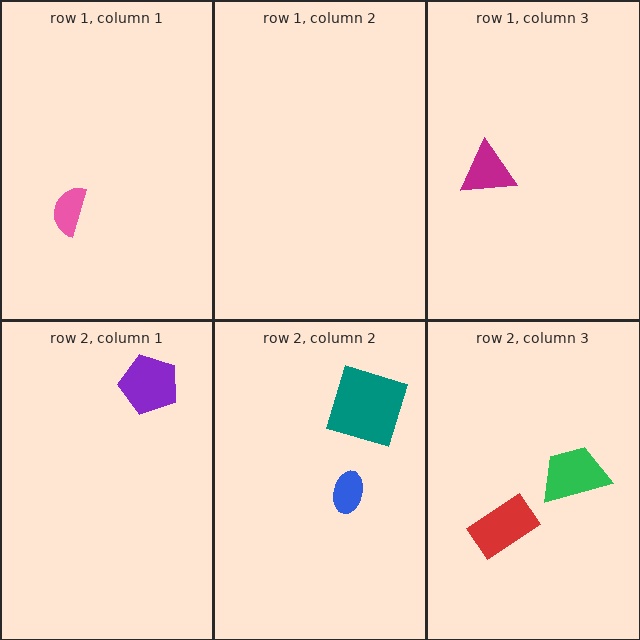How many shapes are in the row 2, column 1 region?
1.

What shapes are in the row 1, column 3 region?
The magenta triangle.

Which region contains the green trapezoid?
The row 2, column 3 region.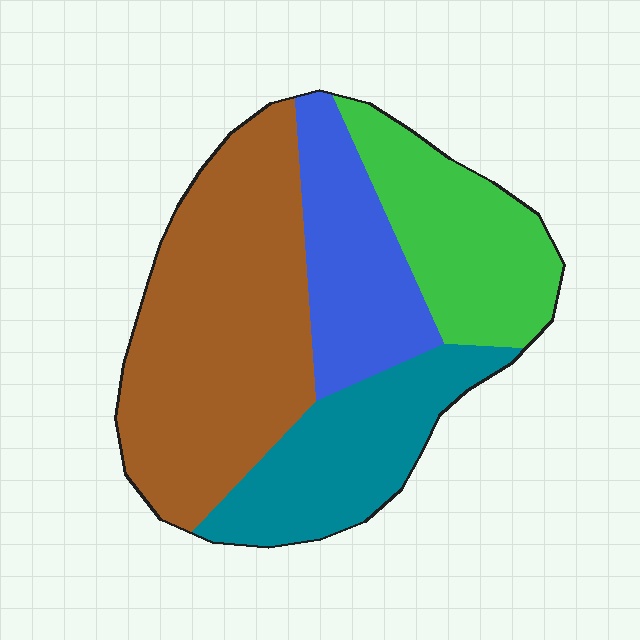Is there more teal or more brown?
Brown.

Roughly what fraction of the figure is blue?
Blue takes up about one sixth (1/6) of the figure.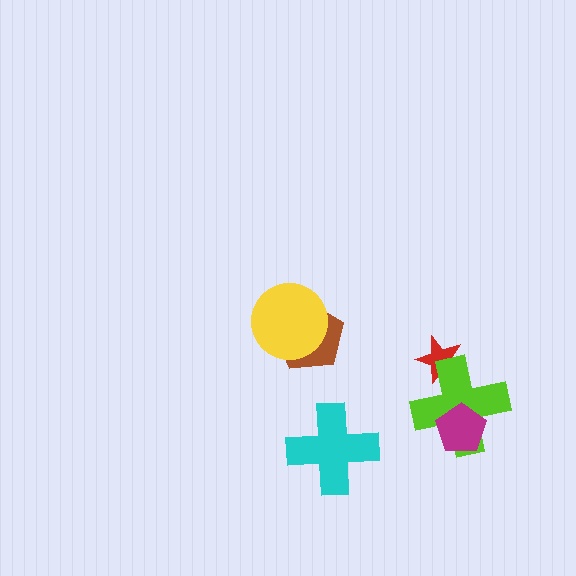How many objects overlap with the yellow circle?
1 object overlaps with the yellow circle.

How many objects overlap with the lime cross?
2 objects overlap with the lime cross.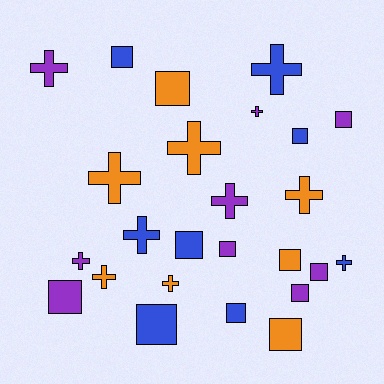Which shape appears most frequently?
Square, with 13 objects.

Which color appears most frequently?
Purple, with 9 objects.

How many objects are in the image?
There are 25 objects.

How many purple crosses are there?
There are 4 purple crosses.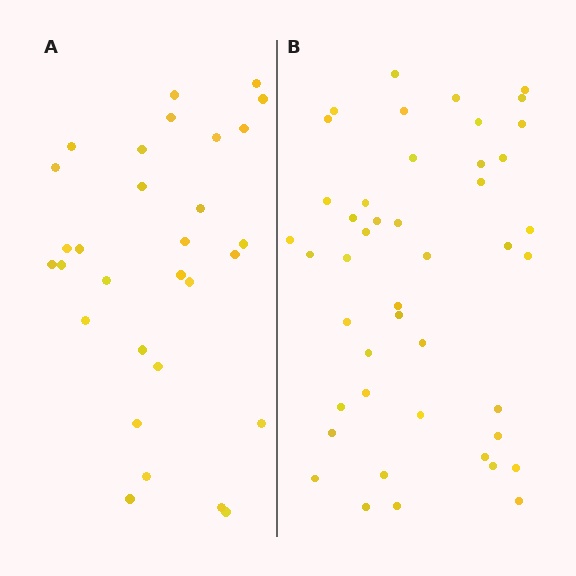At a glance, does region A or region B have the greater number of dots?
Region B (the right region) has more dots.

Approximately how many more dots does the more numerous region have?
Region B has approximately 15 more dots than region A.